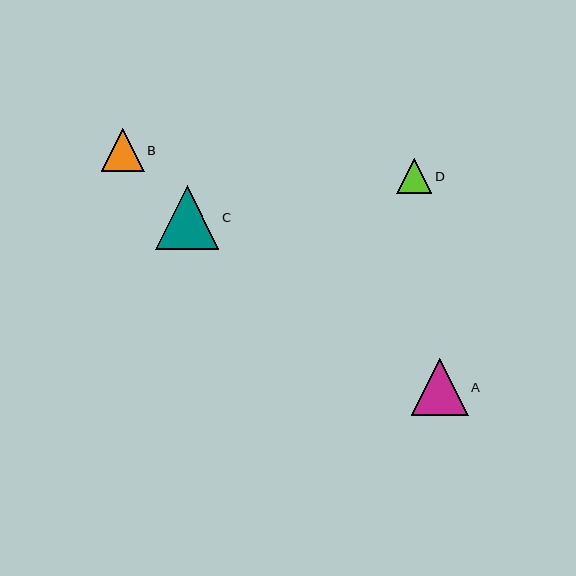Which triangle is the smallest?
Triangle D is the smallest with a size of approximately 35 pixels.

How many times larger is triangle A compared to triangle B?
Triangle A is approximately 1.3 times the size of triangle B.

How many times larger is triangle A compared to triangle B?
Triangle A is approximately 1.3 times the size of triangle B.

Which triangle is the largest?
Triangle C is the largest with a size of approximately 64 pixels.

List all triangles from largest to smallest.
From largest to smallest: C, A, B, D.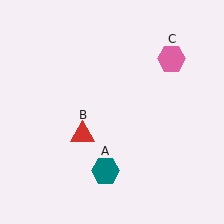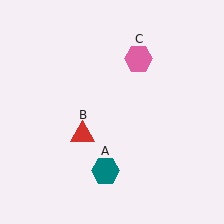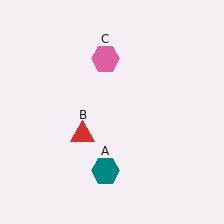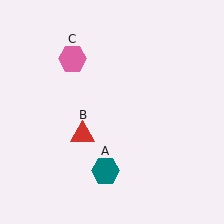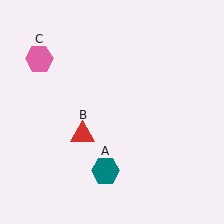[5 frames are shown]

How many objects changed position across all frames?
1 object changed position: pink hexagon (object C).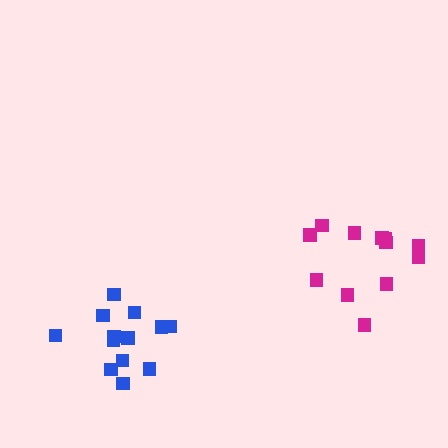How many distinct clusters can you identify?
There are 2 distinct clusters.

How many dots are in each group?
Group 1: 13 dots, Group 2: 12 dots (25 total).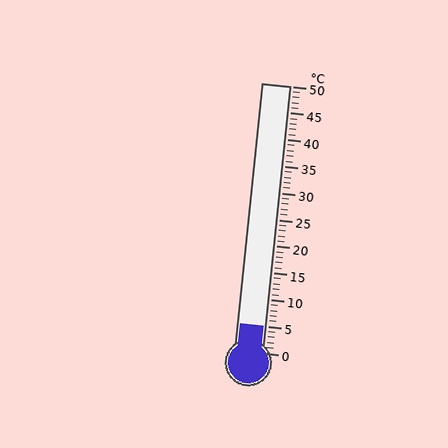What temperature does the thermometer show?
The thermometer shows approximately 5°C.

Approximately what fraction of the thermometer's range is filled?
The thermometer is filled to approximately 10% of its range.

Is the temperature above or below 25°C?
The temperature is below 25°C.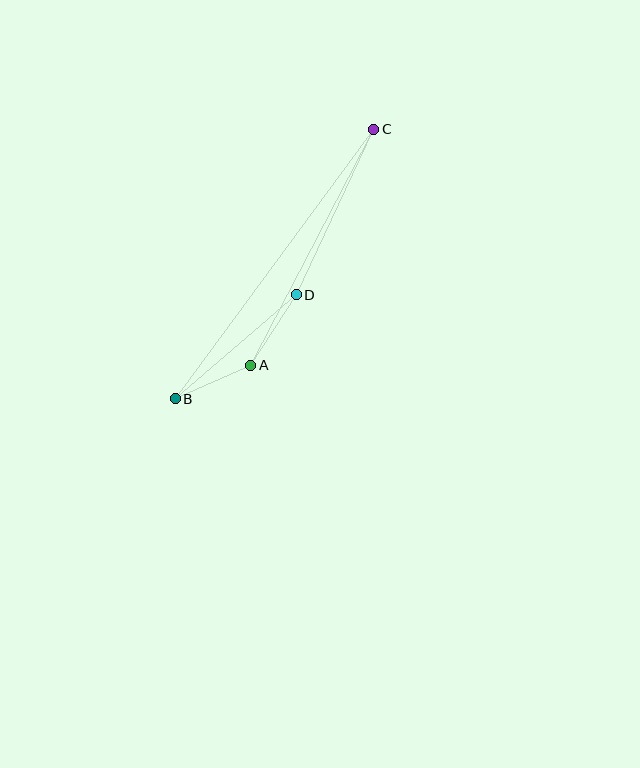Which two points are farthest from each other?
Points B and C are farthest from each other.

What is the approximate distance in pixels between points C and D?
The distance between C and D is approximately 182 pixels.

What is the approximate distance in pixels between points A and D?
The distance between A and D is approximately 84 pixels.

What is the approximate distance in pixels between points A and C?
The distance between A and C is approximately 266 pixels.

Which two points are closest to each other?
Points A and B are closest to each other.